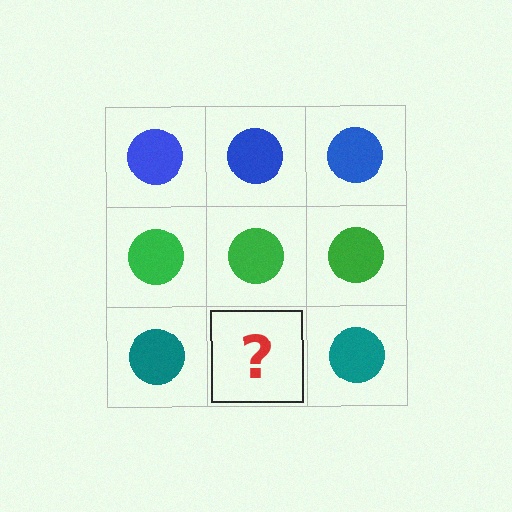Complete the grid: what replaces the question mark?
The question mark should be replaced with a teal circle.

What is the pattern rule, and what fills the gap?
The rule is that each row has a consistent color. The gap should be filled with a teal circle.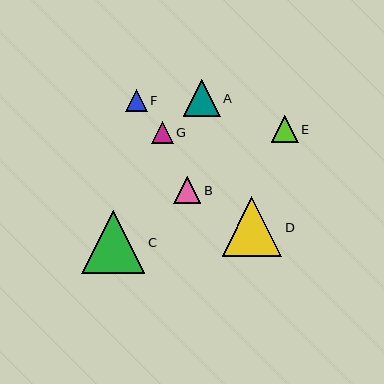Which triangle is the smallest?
Triangle F is the smallest with a size of approximately 22 pixels.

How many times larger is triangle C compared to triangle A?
Triangle C is approximately 1.7 times the size of triangle A.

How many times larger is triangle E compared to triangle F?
Triangle E is approximately 1.2 times the size of triangle F.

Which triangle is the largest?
Triangle C is the largest with a size of approximately 63 pixels.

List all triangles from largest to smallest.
From largest to smallest: C, D, A, B, E, G, F.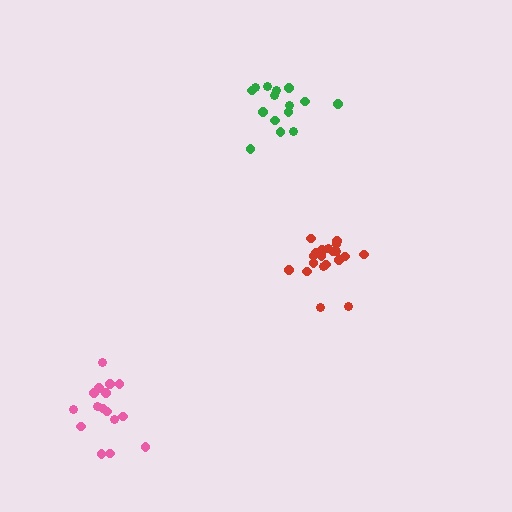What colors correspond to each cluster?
The clusters are colored: pink, red, green.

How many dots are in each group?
Group 1: 16 dots, Group 2: 21 dots, Group 3: 15 dots (52 total).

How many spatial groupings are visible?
There are 3 spatial groupings.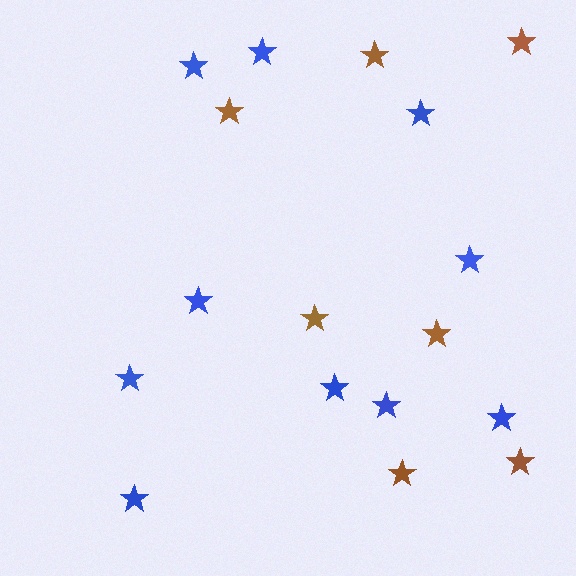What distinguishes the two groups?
There are 2 groups: one group of blue stars (10) and one group of brown stars (7).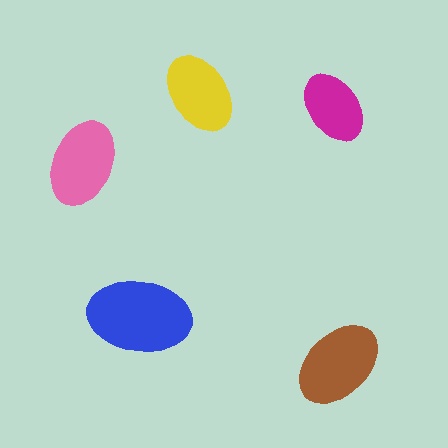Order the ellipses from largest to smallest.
the blue one, the brown one, the pink one, the yellow one, the magenta one.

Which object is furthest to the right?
The brown ellipse is rightmost.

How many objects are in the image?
There are 5 objects in the image.